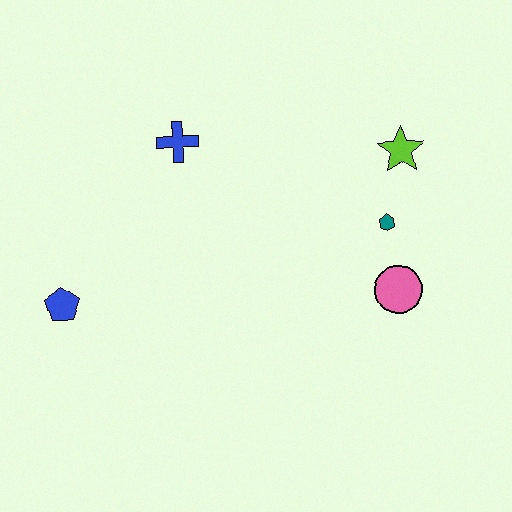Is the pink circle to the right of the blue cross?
Yes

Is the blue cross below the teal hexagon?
No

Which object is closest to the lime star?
The teal hexagon is closest to the lime star.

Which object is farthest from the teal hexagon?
The blue pentagon is farthest from the teal hexagon.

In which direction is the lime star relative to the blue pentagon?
The lime star is to the right of the blue pentagon.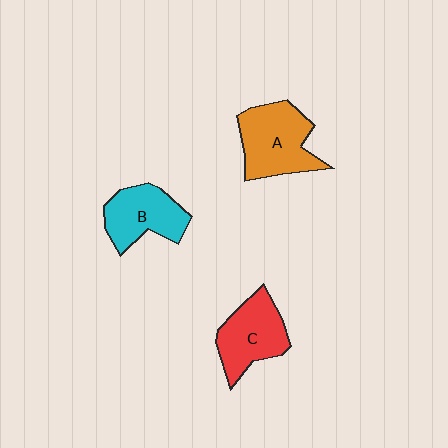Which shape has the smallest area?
Shape B (cyan).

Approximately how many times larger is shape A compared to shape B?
Approximately 1.2 times.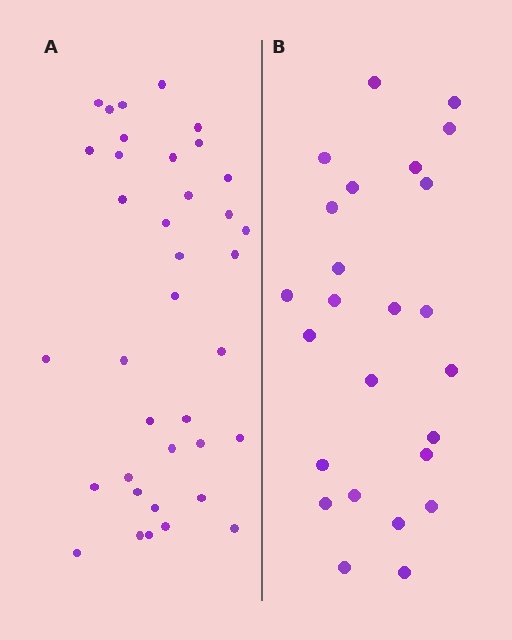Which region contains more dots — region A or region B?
Region A (the left region) has more dots.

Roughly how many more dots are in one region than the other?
Region A has roughly 12 or so more dots than region B.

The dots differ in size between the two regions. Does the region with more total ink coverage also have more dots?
No. Region B has more total ink coverage because its dots are larger, but region A actually contains more individual dots. Total area can be misleading — the number of items is what matters here.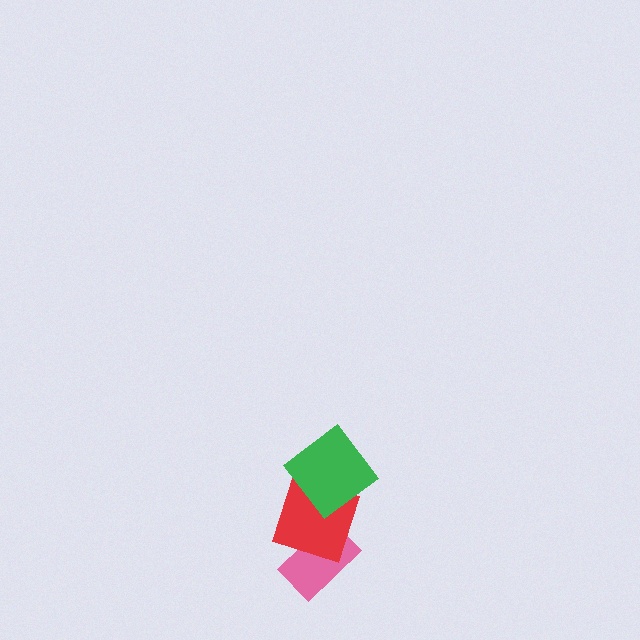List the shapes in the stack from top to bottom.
From top to bottom: the green diamond, the red square, the pink rectangle.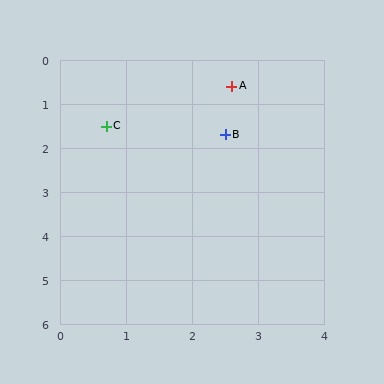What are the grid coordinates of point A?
Point A is at approximately (2.6, 0.6).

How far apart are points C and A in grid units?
Points C and A are about 2.1 grid units apart.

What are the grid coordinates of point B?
Point B is at approximately (2.5, 1.7).